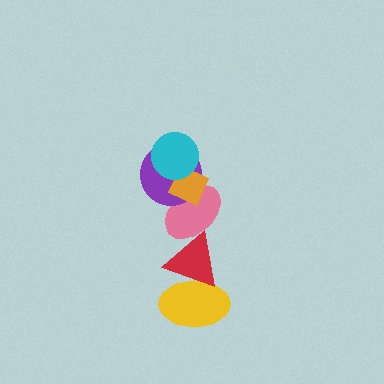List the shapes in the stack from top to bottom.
From top to bottom: the cyan circle, the orange diamond, the purple circle, the pink ellipse, the red triangle, the yellow ellipse.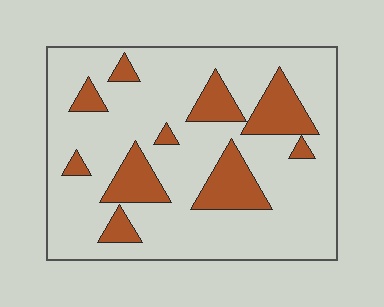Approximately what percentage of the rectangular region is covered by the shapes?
Approximately 20%.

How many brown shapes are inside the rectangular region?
10.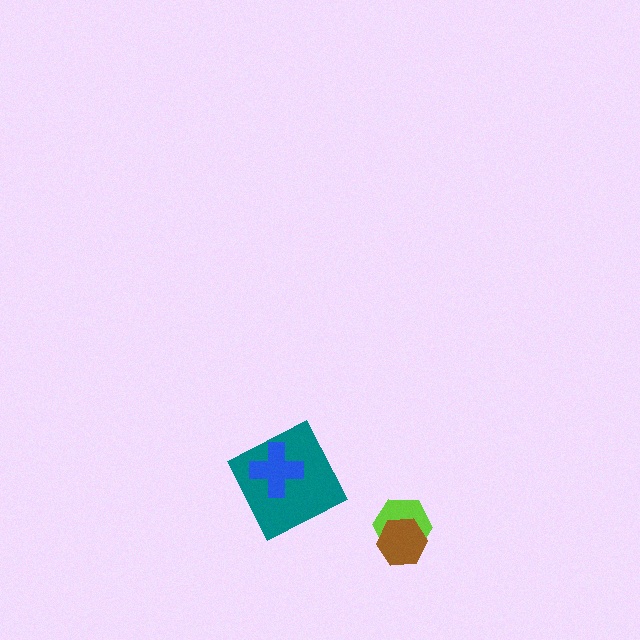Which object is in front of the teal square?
The blue cross is in front of the teal square.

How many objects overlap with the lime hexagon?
1 object overlaps with the lime hexagon.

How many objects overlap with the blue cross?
1 object overlaps with the blue cross.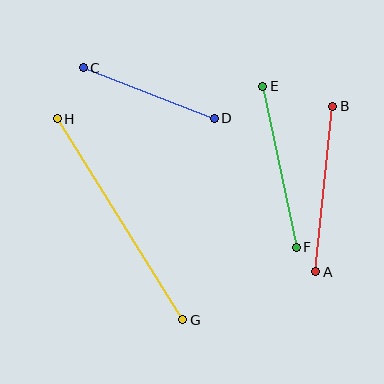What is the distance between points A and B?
The distance is approximately 167 pixels.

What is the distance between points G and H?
The distance is approximately 237 pixels.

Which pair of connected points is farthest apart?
Points G and H are farthest apart.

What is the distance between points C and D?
The distance is approximately 140 pixels.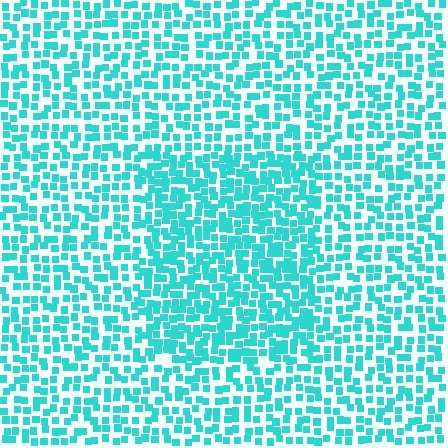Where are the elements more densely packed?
The elements are more densely packed inside the rectangle boundary.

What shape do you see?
I see a rectangle.